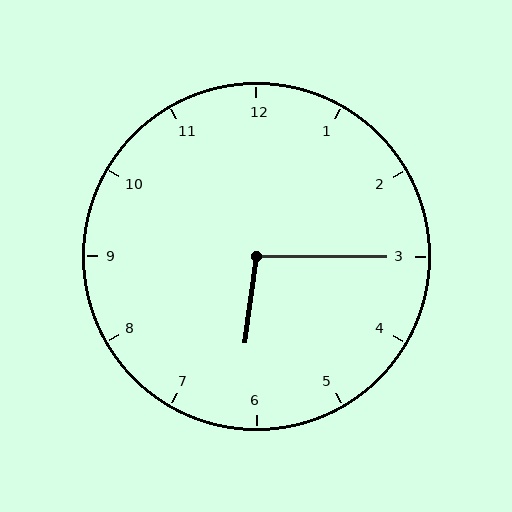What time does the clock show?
6:15.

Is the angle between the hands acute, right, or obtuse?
It is obtuse.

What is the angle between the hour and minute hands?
Approximately 98 degrees.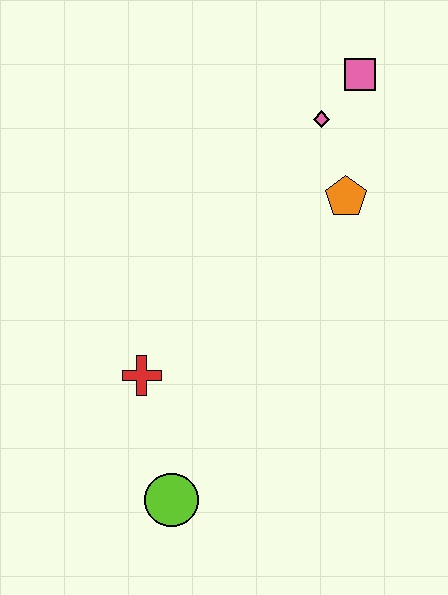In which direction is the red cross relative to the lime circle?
The red cross is above the lime circle.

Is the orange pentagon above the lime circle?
Yes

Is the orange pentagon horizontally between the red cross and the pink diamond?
No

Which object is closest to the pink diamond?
The pink square is closest to the pink diamond.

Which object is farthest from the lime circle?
The pink square is farthest from the lime circle.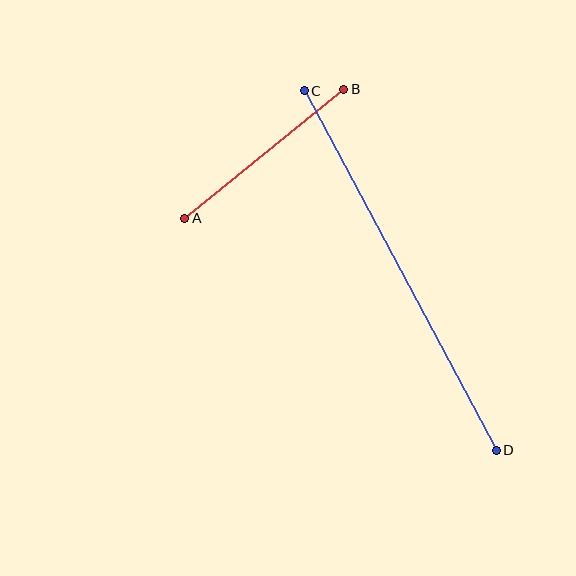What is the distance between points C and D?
The distance is approximately 408 pixels.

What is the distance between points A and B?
The distance is approximately 205 pixels.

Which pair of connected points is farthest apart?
Points C and D are farthest apart.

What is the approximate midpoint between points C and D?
The midpoint is at approximately (400, 270) pixels.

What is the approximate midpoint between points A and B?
The midpoint is at approximately (264, 154) pixels.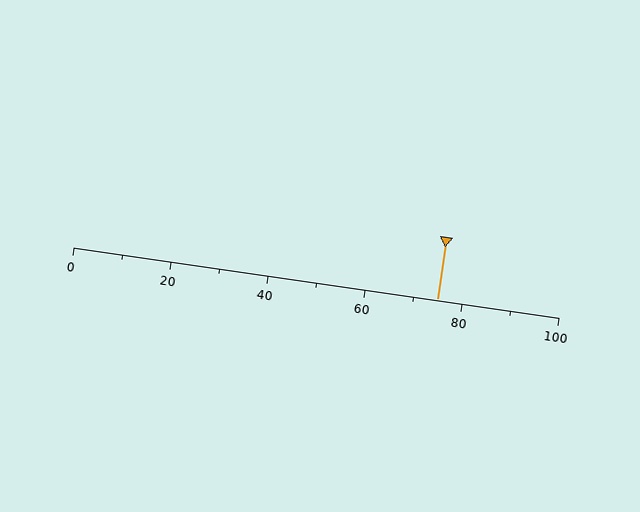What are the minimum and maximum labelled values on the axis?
The axis runs from 0 to 100.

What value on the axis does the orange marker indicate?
The marker indicates approximately 75.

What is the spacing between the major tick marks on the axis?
The major ticks are spaced 20 apart.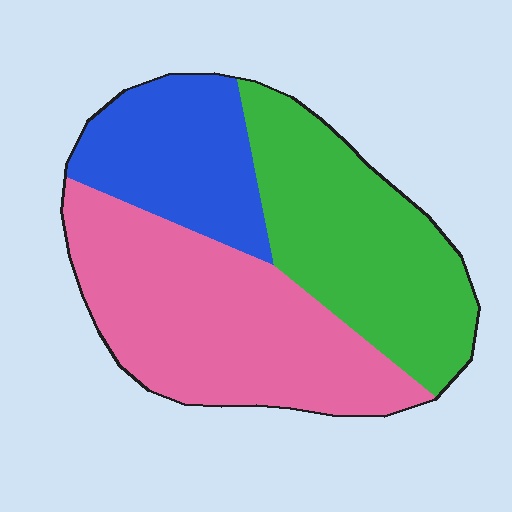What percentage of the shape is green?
Green takes up about one third (1/3) of the shape.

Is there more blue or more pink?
Pink.